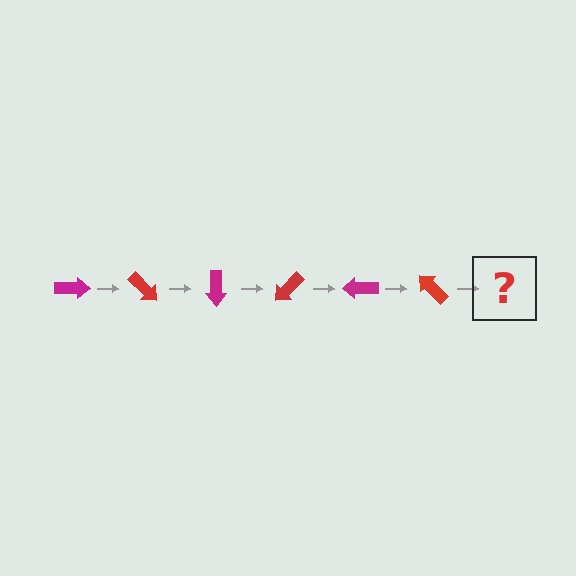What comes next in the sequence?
The next element should be a magenta arrow, rotated 270 degrees from the start.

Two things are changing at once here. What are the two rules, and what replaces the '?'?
The two rules are that it rotates 45 degrees each step and the color cycles through magenta and red. The '?' should be a magenta arrow, rotated 270 degrees from the start.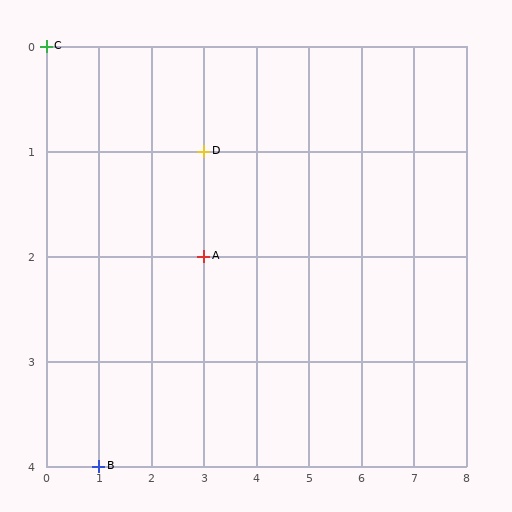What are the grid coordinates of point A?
Point A is at grid coordinates (3, 2).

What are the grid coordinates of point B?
Point B is at grid coordinates (1, 4).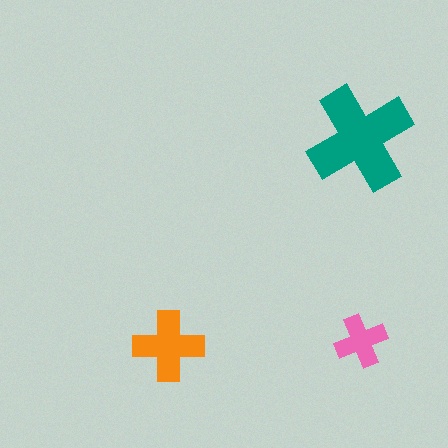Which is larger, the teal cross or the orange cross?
The teal one.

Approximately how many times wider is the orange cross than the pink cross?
About 1.5 times wider.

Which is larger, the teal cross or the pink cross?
The teal one.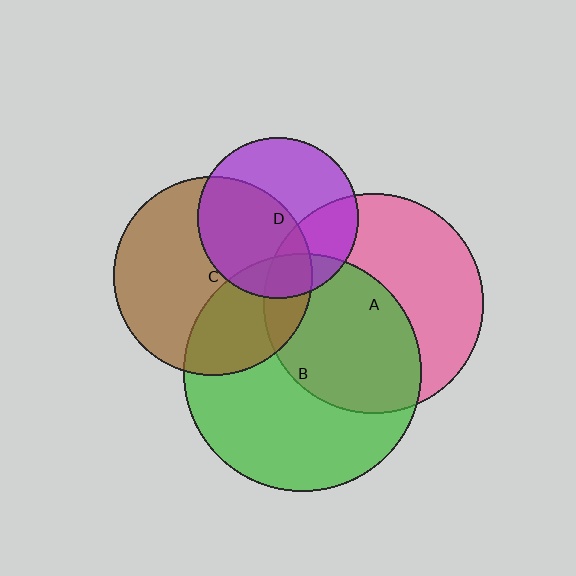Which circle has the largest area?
Circle B (green).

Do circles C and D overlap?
Yes.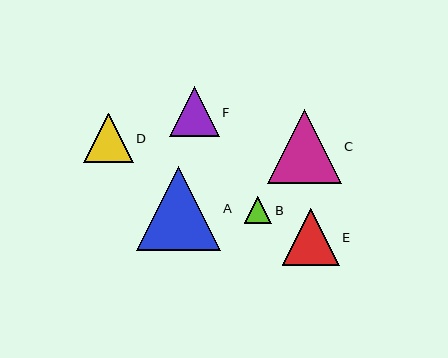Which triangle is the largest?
Triangle A is the largest with a size of approximately 84 pixels.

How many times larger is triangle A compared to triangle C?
Triangle A is approximately 1.1 times the size of triangle C.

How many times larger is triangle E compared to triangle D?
Triangle E is approximately 1.2 times the size of triangle D.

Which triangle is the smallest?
Triangle B is the smallest with a size of approximately 27 pixels.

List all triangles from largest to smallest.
From largest to smallest: A, C, E, F, D, B.